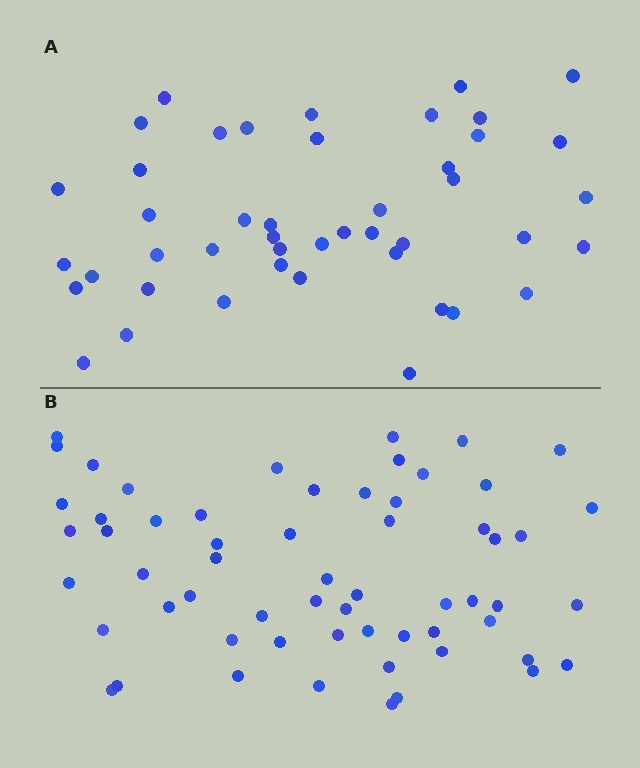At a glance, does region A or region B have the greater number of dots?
Region B (the bottom region) has more dots.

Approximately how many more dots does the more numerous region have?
Region B has approximately 15 more dots than region A.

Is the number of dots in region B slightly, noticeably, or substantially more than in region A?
Region B has noticeably more, but not dramatically so. The ratio is roughly 1.3 to 1.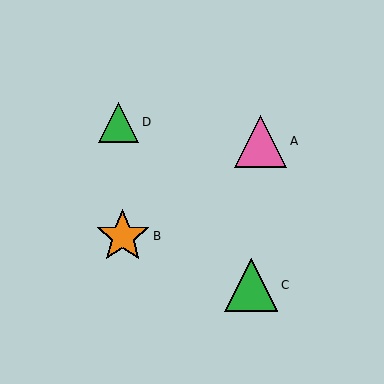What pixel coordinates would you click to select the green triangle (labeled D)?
Click at (119, 122) to select the green triangle D.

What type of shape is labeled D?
Shape D is a green triangle.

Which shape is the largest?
The orange star (labeled B) is the largest.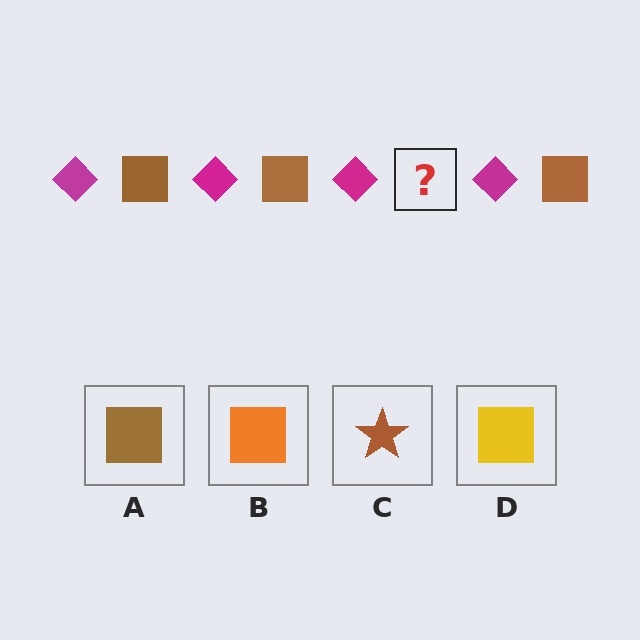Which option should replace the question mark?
Option A.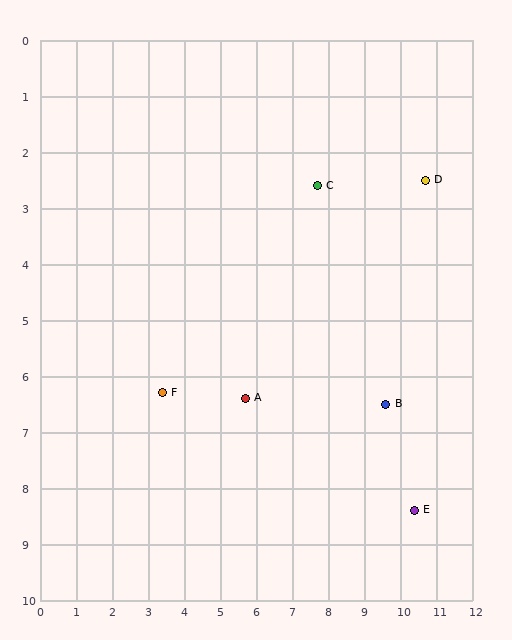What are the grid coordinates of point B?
Point B is at approximately (9.6, 6.5).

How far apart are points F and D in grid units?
Points F and D are about 8.2 grid units apart.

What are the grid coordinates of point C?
Point C is at approximately (7.7, 2.6).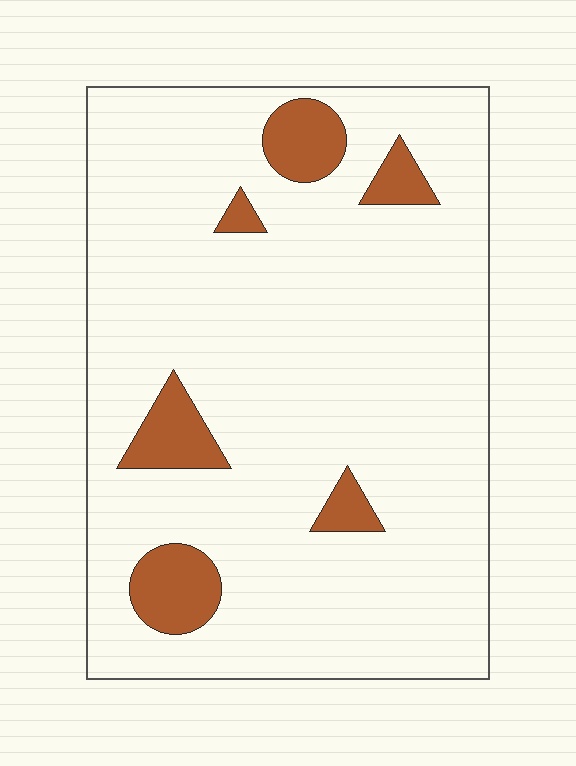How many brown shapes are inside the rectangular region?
6.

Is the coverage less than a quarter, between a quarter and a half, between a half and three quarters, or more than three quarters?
Less than a quarter.